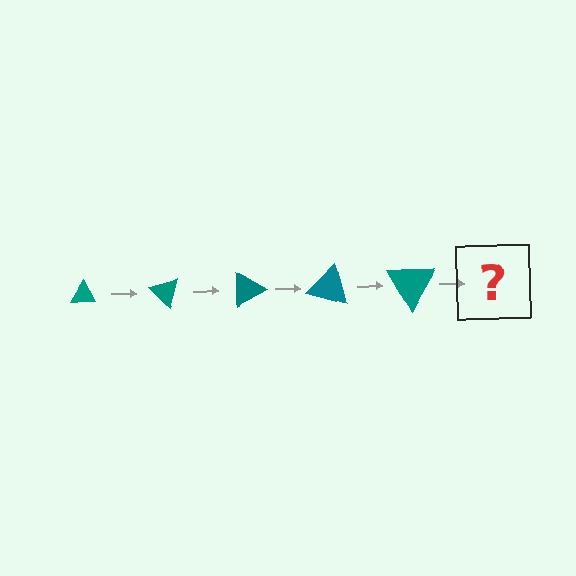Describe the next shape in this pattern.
It should be a triangle, larger than the previous one and rotated 225 degrees from the start.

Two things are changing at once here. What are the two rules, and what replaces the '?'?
The two rules are that the triangle grows larger each step and it rotates 45 degrees each step. The '?' should be a triangle, larger than the previous one and rotated 225 degrees from the start.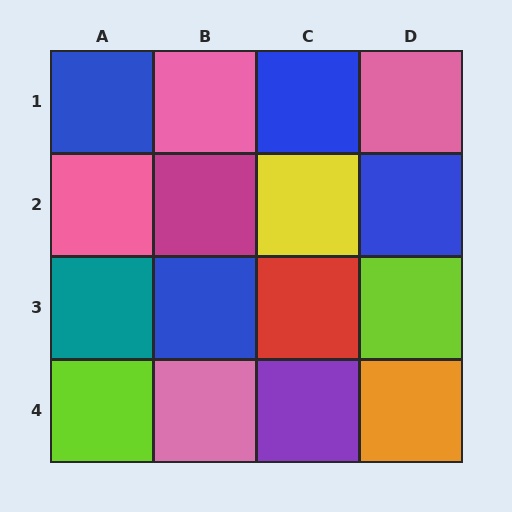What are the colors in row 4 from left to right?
Lime, pink, purple, orange.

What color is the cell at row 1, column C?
Blue.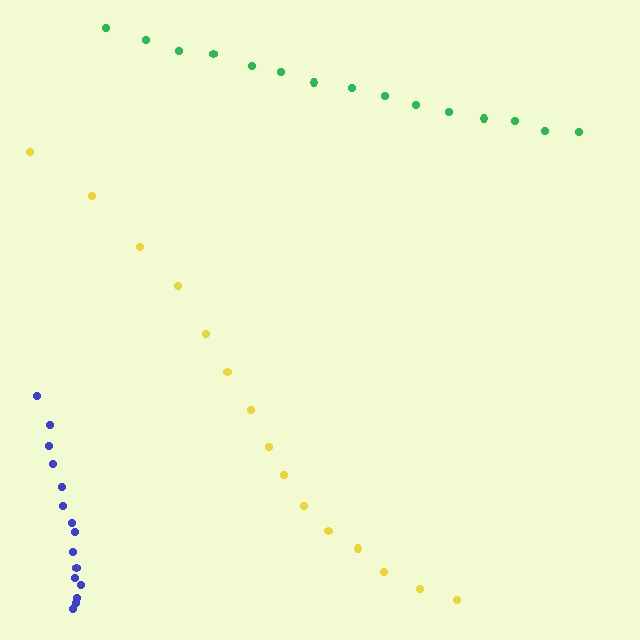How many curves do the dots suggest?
There are 3 distinct paths.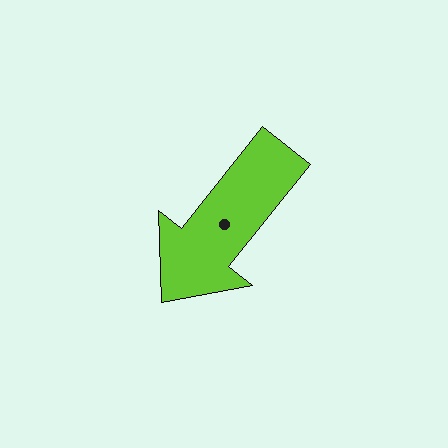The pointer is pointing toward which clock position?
Roughly 7 o'clock.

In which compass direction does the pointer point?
Southwest.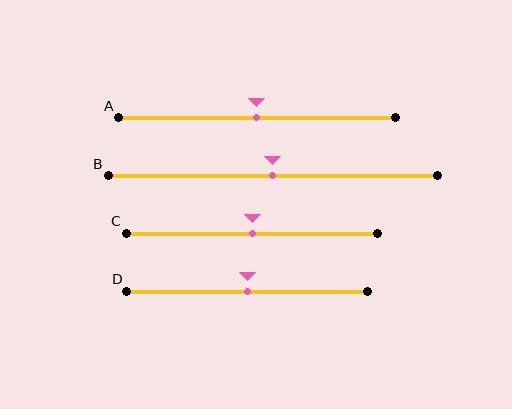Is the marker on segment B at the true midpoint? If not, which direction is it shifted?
Yes, the marker on segment B is at the true midpoint.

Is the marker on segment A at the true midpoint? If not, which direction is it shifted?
Yes, the marker on segment A is at the true midpoint.